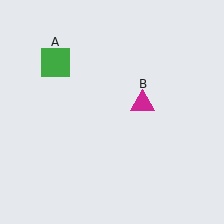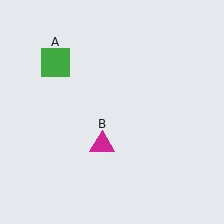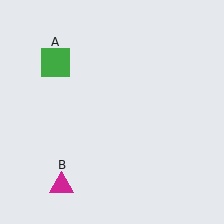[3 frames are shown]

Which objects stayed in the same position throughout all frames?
Green square (object A) remained stationary.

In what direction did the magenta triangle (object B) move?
The magenta triangle (object B) moved down and to the left.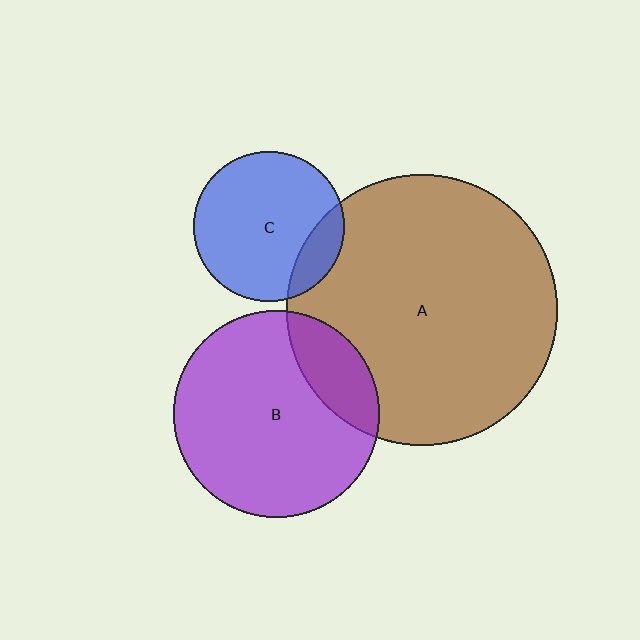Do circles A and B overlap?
Yes.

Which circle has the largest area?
Circle A (brown).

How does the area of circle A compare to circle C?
Approximately 3.2 times.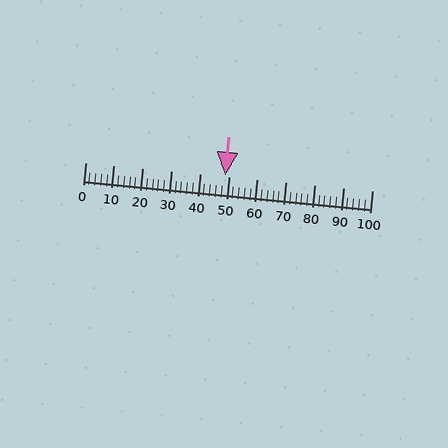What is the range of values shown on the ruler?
The ruler shows values from 0 to 100.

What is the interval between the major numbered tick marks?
The major tick marks are spaced 10 units apart.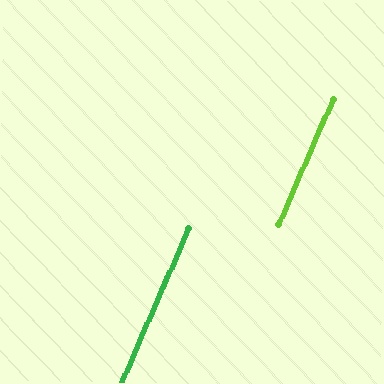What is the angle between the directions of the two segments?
Approximately 0 degrees.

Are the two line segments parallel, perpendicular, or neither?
Parallel — their directions differ by only 0.1°.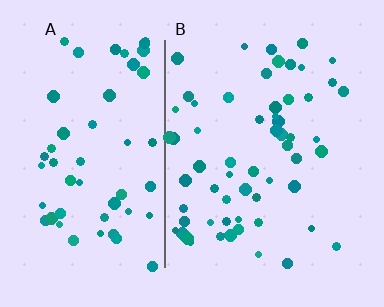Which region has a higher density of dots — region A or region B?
B (the right).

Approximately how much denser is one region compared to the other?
Approximately 1.1× — region B over region A.